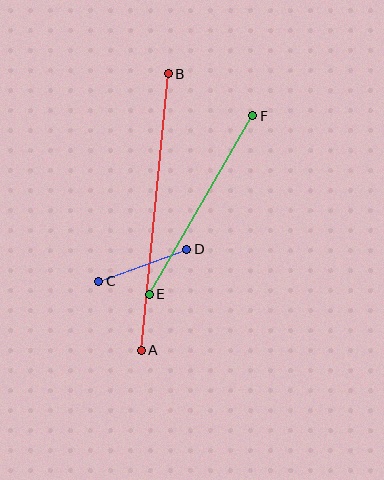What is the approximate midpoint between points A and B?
The midpoint is at approximately (155, 212) pixels.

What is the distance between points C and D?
The distance is approximately 94 pixels.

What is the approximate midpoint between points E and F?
The midpoint is at approximately (201, 205) pixels.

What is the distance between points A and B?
The distance is approximately 278 pixels.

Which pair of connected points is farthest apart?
Points A and B are farthest apart.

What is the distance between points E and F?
The distance is approximately 207 pixels.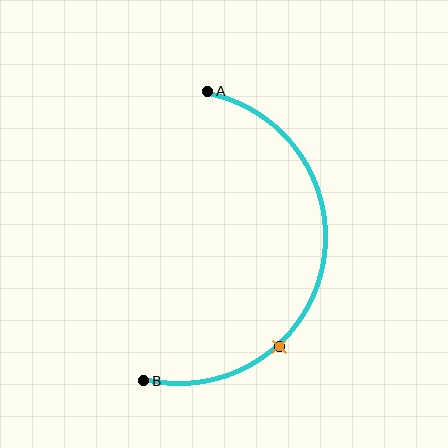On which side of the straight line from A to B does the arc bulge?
The arc bulges to the right of the straight line connecting A and B.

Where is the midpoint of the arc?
The arc midpoint is the point on the curve farthest from the straight line joining A and B. It sits to the right of that line.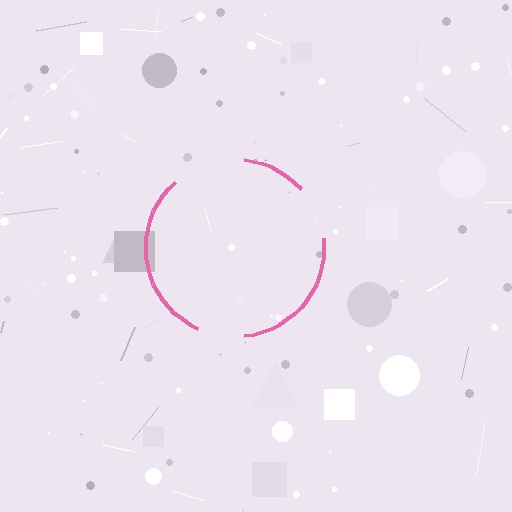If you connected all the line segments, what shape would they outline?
They would outline a circle.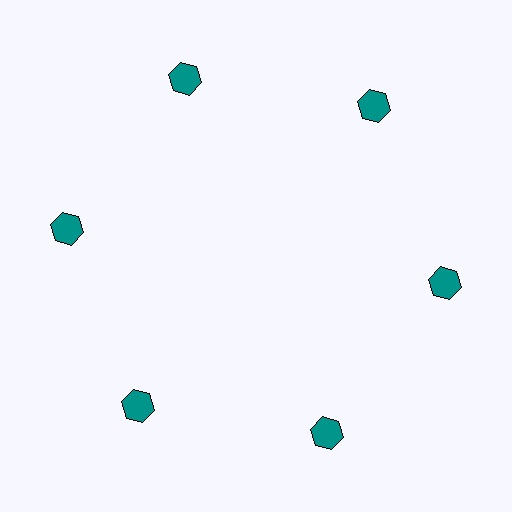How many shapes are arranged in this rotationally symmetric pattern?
There are 6 shapes, arranged in 6 groups of 1.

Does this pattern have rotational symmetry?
Yes, this pattern has 6-fold rotational symmetry. It looks the same after rotating 60 degrees around the center.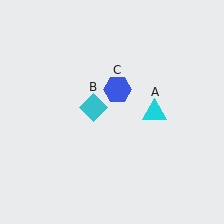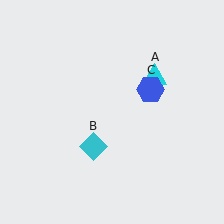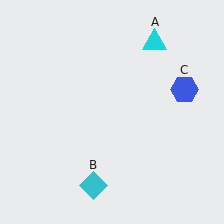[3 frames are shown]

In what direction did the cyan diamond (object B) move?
The cyan diamond (object B) moved down.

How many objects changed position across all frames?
3 objects changed position: cyan triangle (object A), cyan diamond (object B), blue hexagon (object C).